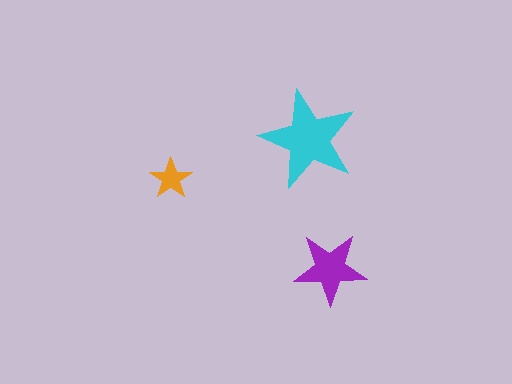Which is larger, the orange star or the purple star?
The purple one.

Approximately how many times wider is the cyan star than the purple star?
About 1.5 times wider.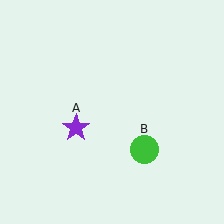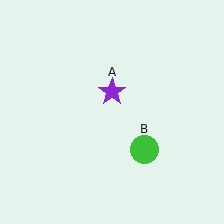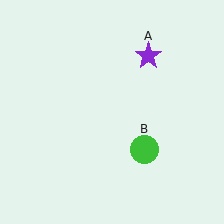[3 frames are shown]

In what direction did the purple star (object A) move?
The purple star (object A) moved up and to the right.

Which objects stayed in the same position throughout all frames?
Green circle (object B) remained stationary.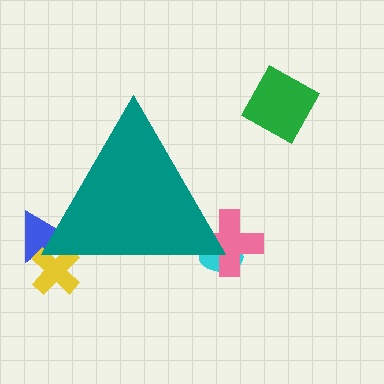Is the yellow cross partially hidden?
Yes, the yellow cross is partially hidden behind the teal triangle.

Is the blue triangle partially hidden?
Yes, the blue triangle is partially hidden behind the teal triangle.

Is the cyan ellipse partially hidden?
Yes, the cyan ellipse is partially hidden behind the teal triangle.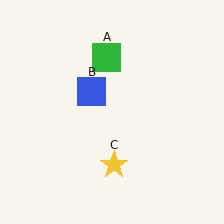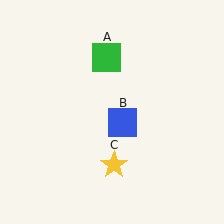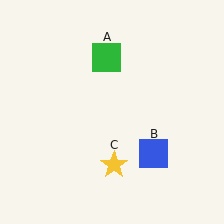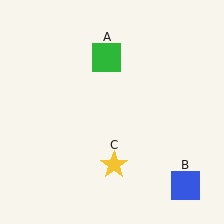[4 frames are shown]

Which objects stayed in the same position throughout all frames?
Green square (object A) and yellow star (object C) remained stationary.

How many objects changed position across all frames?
1 object changed position: blue square (object B).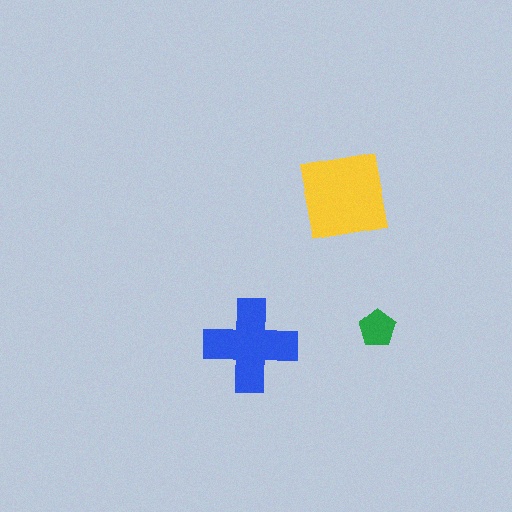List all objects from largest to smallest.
The yellow square, the blue cross, the green pentagon.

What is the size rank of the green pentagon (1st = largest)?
3rd.